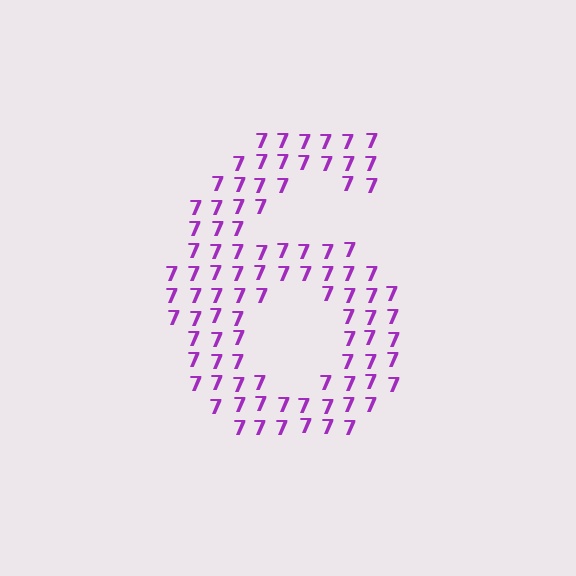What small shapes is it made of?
It is made of small digit 7's.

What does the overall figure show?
The overall figure shows the digit 6.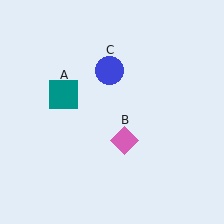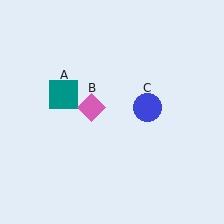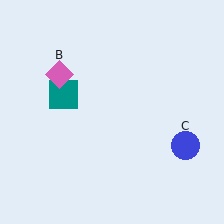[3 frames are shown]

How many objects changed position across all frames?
2 objects changed position: pink diamond (object B), blue circle (object C).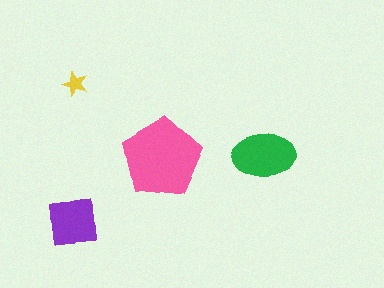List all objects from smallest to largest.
The yellow star, the purple square, the green ellipse, the pink pentagon.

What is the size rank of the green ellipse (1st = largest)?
2nd.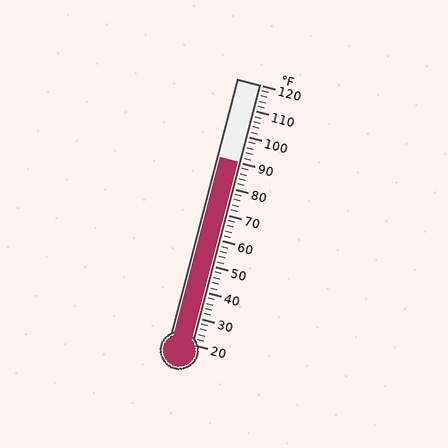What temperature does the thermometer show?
The thermometer shows approximately 90°F.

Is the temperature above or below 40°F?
The temperature is above 40°F.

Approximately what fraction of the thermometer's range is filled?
The thermometer is filled to approximately 70% of its range.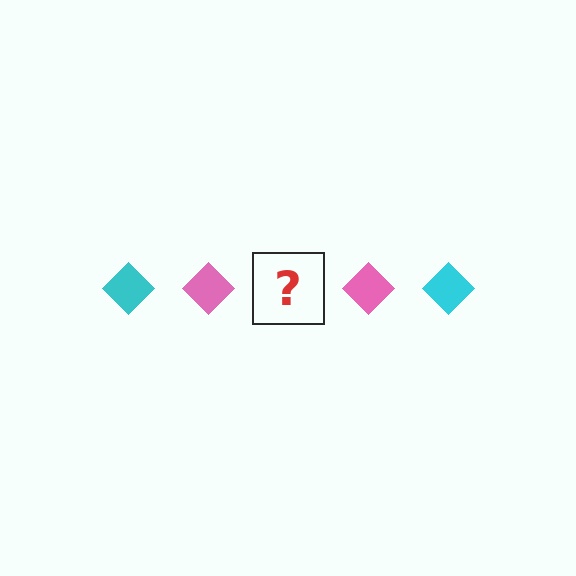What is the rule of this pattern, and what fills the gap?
The rule is that the pattern cycles through cyan, pink diamonds. The gap should be filled with a cyan diamond.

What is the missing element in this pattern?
The missing element is a cyan diamond.